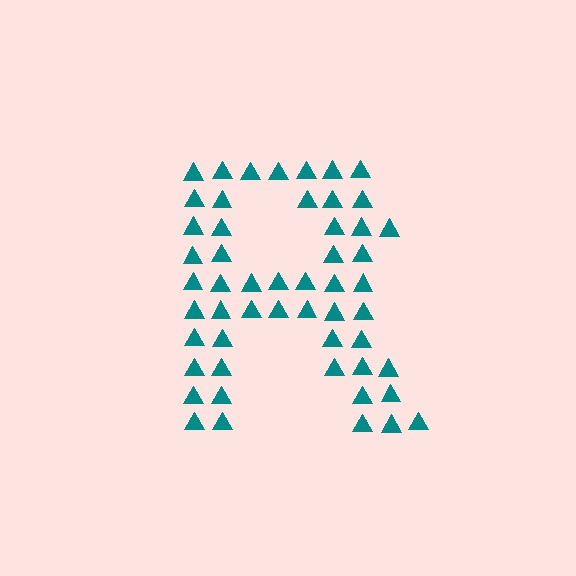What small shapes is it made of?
It is made of small triangles.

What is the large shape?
The large shape is the letter R.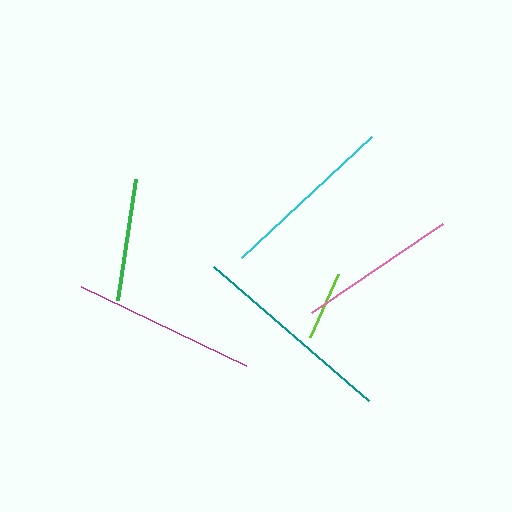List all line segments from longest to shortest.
From longest to shortest: teal, magenta, cyan, pink, green, lime.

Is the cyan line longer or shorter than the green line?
The cyan line is longer than the green line.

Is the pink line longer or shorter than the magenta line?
The magenta line is longer than the pink line.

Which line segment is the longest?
The teal line is the longest at approximately 205 pixels.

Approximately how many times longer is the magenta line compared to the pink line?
The magenta line is approximately 1.2 times the length of the pink line.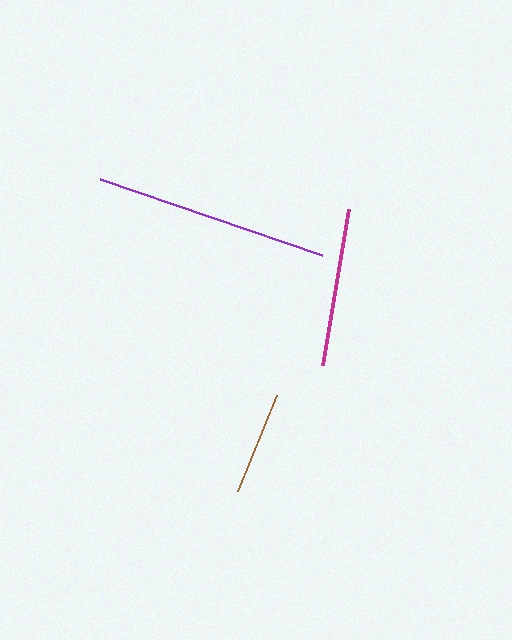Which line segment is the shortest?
The brown line is the shortest at approximately 103 pixels.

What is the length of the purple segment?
The purple segment is approximately 235 pixels long.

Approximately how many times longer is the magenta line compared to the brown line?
The magenta line is approximately 1.5 times the length of the brown line.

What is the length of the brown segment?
The brown segment is approximately 103 pixels long.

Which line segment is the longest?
The purple line is the longest at approximately 235 pixels.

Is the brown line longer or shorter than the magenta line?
The magenta line is longer than the brown line.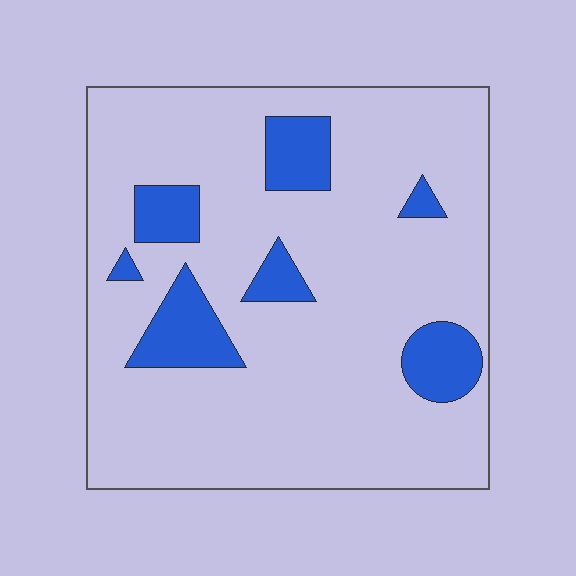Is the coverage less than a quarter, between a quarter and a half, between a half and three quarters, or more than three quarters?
Less than a quarter.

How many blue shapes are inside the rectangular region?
7.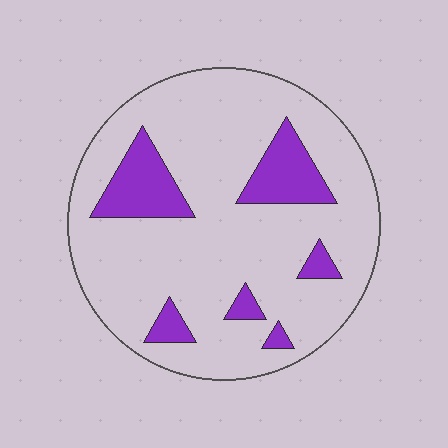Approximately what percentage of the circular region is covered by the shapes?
Approximately 15%.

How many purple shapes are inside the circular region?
6.